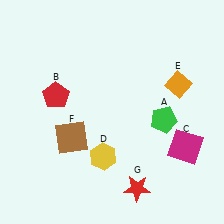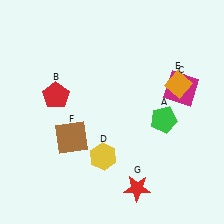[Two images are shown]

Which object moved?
The magenta square (C) moved up.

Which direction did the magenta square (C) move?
The magenta square (C) moved up.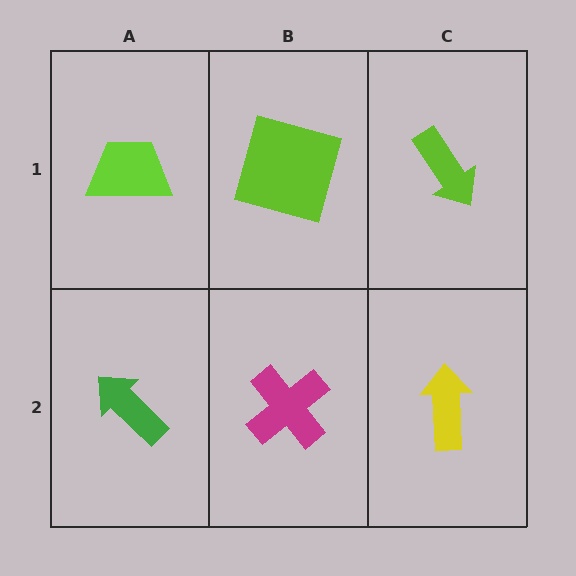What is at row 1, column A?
A lime trapezoid.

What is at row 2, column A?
A green arrow.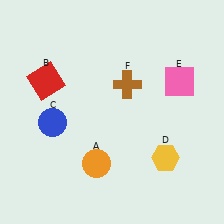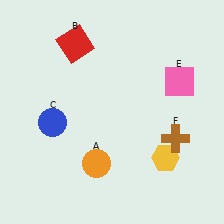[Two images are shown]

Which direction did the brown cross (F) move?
The brown cross (F) moved down.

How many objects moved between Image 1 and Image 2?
2 objects moved between the two images.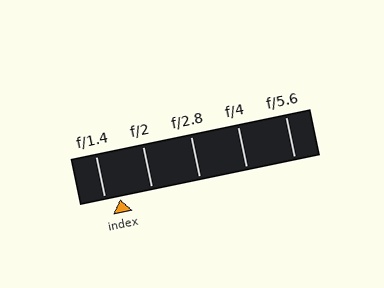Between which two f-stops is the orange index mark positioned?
The index mark is between f/1.4 and f/2.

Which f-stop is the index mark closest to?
The index mark is closest to f/1.4.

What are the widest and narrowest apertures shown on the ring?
The widest aperture shown is f/1.4 and the narrowest is f/5.6.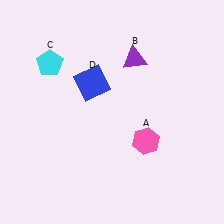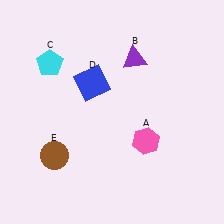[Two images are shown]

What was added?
A brown circle (E) was added in Image 2.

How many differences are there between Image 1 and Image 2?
There is 1 difference between the two images.